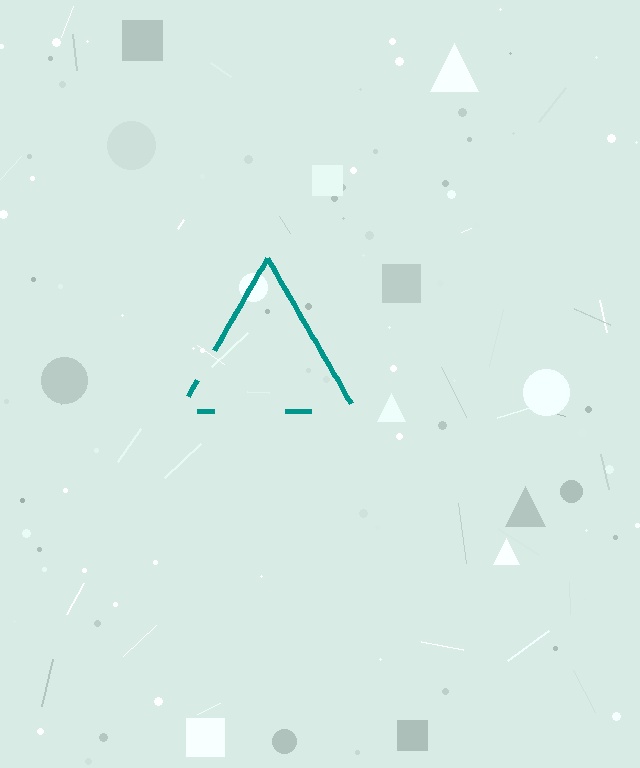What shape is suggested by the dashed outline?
The dashed outline suggests a triangle.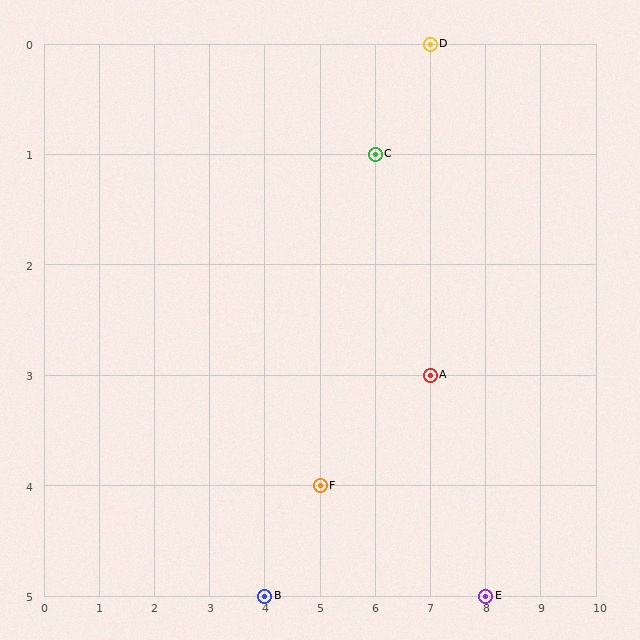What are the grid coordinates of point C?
Point C is at grid coordinates (6, 1).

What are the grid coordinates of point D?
Point D is at grid coordinates (7, 0).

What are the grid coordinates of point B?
Point B is at grid coordinates (4, 5).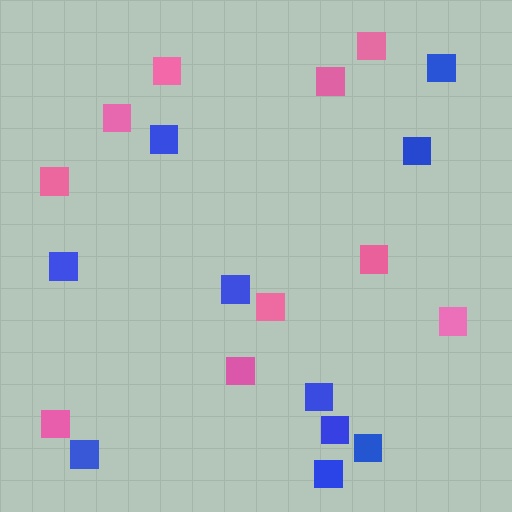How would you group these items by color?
There are 2 groups: one group of pink squares (10) and one group of blue squares (10).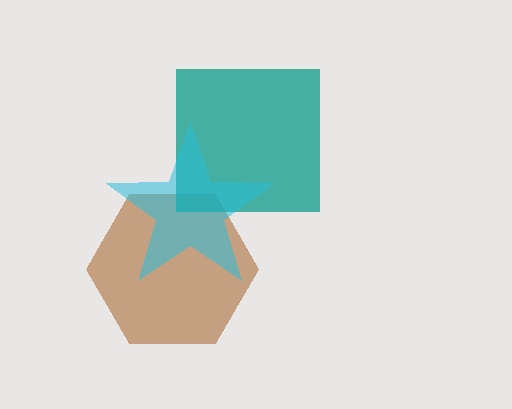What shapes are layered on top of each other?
The layered shapes are: a brown hexagon, a teal square, a cyan star.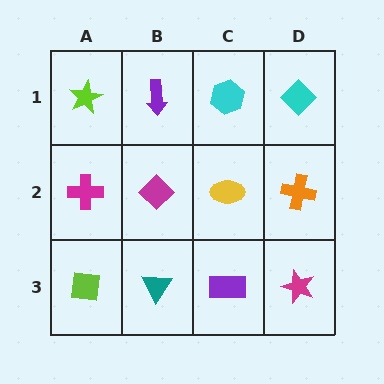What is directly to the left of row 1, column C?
A purple arrow.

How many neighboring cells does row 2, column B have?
4.